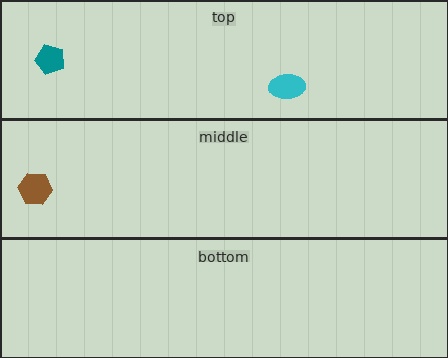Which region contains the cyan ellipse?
The top region.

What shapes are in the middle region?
The brown hexagon.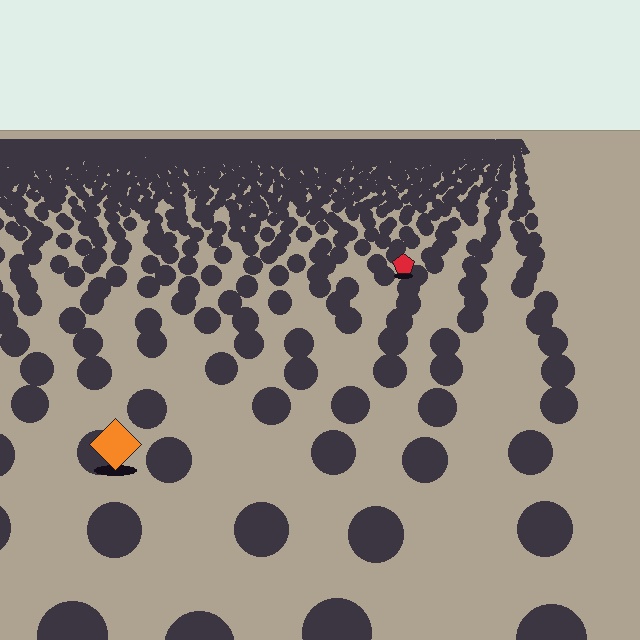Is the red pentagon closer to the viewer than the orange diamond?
No. The orange diamond is closer — you can tell from the texture gradient: the ground texture is coarser near it.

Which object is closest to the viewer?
The orange diamond is closest. The texture marks near it are larger and more spread out.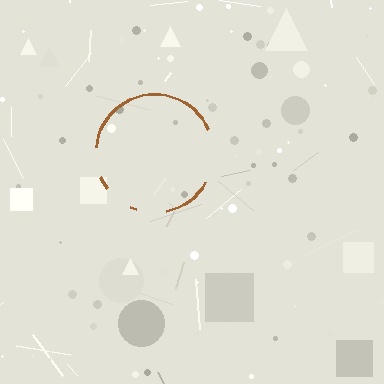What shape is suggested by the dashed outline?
The dashed outline suggests a circle.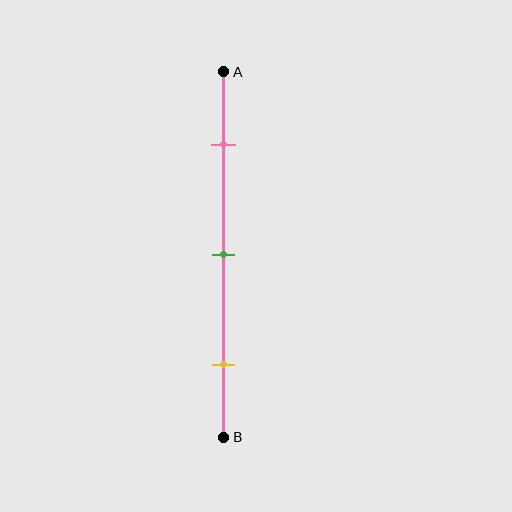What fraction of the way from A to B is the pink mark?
The pink mark is approximately 20% (0.2) of the way from A to B.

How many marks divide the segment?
There are 3 marks dividing the segment.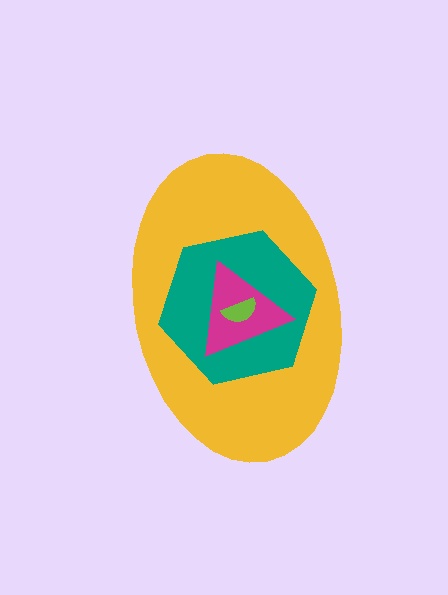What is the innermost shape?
The lime semicircle.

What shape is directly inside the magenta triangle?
The lime semicircle.